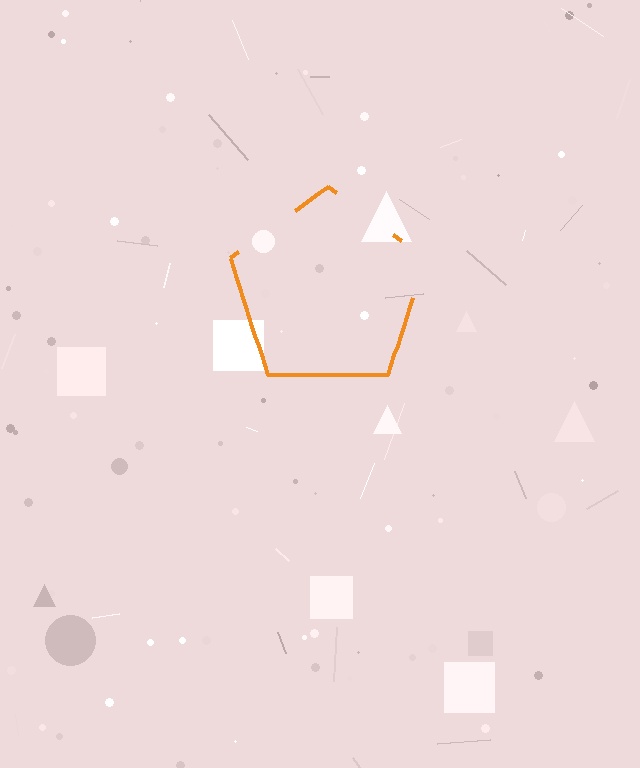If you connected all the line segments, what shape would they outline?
They would outline a pentagon.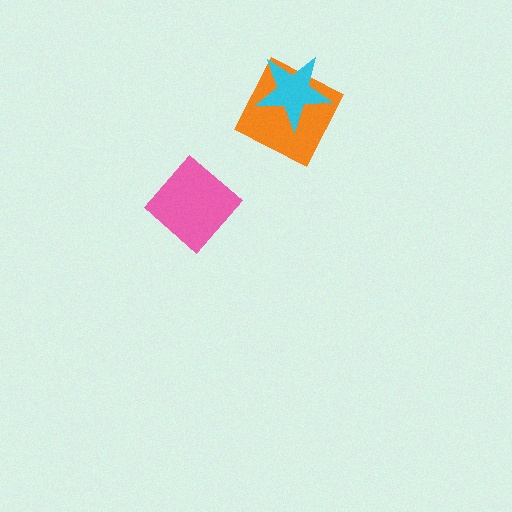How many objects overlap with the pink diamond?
0 objects overlap with the pink diamond.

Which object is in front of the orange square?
The cyan star is in front of the orange square.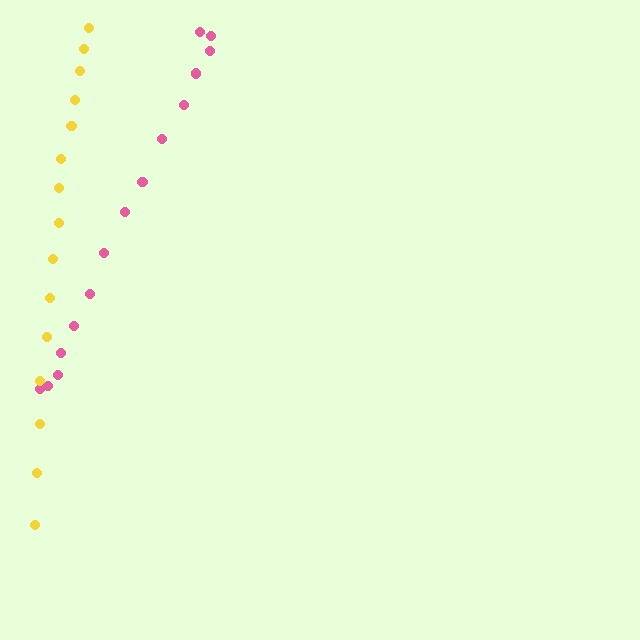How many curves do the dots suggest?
There are 2 distinct paths.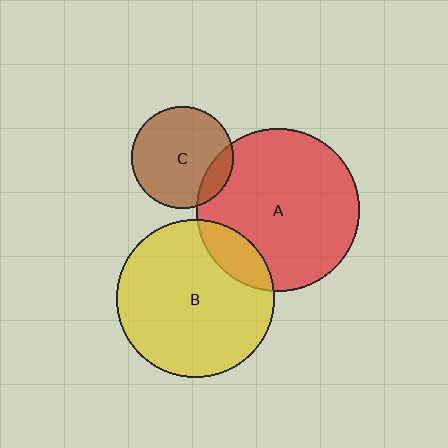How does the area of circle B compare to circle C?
Approximately 2.4 times.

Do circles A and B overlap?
Yes.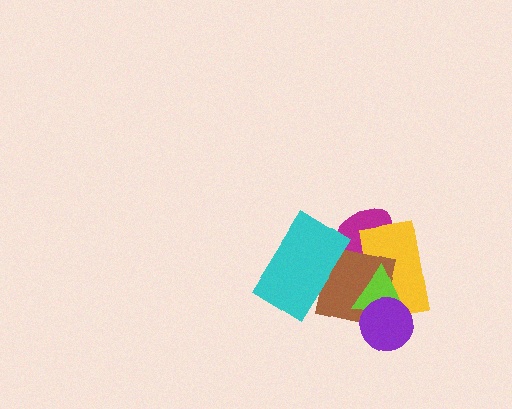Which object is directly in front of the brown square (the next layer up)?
The lime triangle is directly in front of the brown square.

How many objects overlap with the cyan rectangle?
2 objects overlap with the cyan rectangle.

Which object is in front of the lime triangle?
The purple circle is in front of the lime triangle.